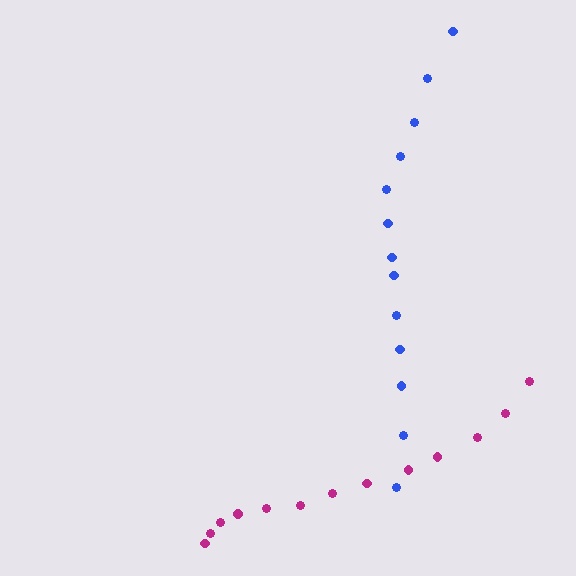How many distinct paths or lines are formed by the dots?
There are 2 distinct paths.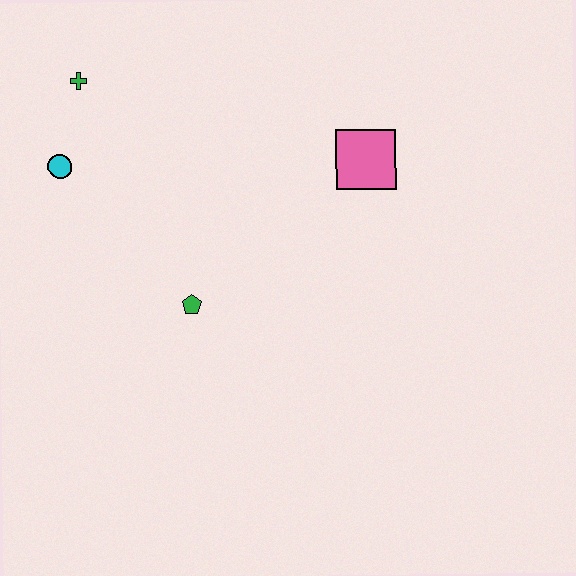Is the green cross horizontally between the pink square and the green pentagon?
No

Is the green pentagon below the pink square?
Yes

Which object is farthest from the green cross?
The pink square is farthest from the green cross.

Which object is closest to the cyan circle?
The green cross is closest to the cyan circle.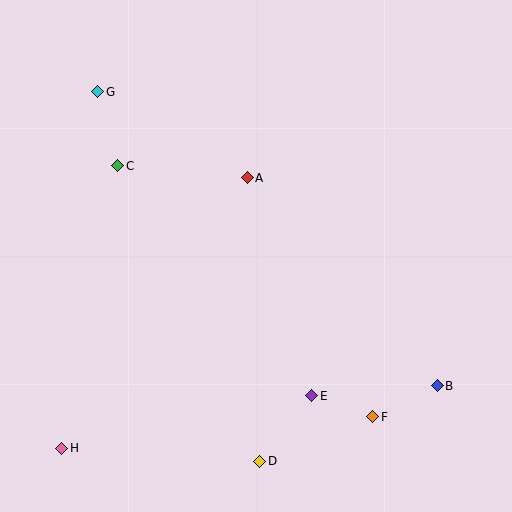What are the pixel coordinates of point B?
Point B is at (437, 386).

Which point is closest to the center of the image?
Point A at (247, 178) is closest to the center.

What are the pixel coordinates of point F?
Point F is at (373, 417).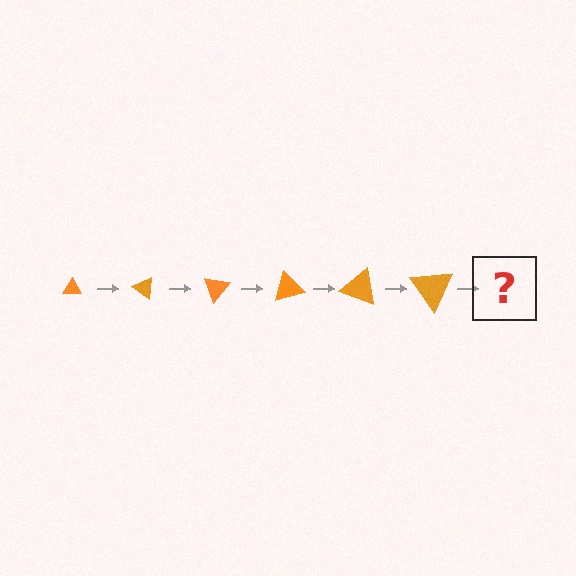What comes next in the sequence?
The next element should be a triangle, larger than the previous one and rotated 210 degrees from the start.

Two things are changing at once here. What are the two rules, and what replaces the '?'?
The two rules are that the triangle grows larger each step and it rotates 35 degrees each step. The '?' should be a triangle, larger than the previous one and rotated 210 degrees from the start.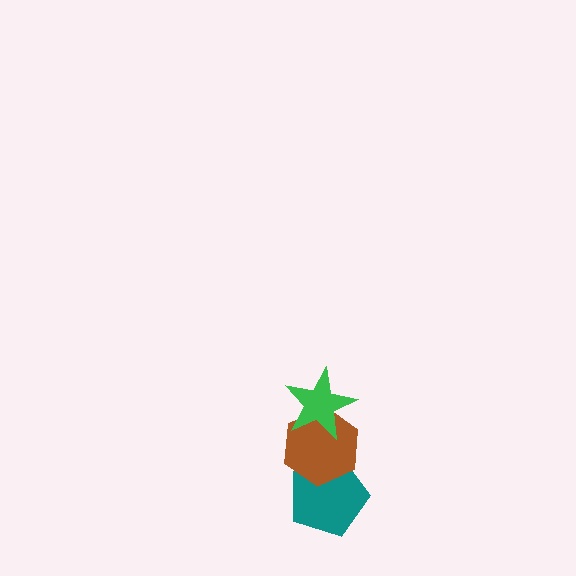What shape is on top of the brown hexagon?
The green star is on top of the brown hexagon.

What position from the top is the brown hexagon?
The brown hexagon is 2nd from the top.